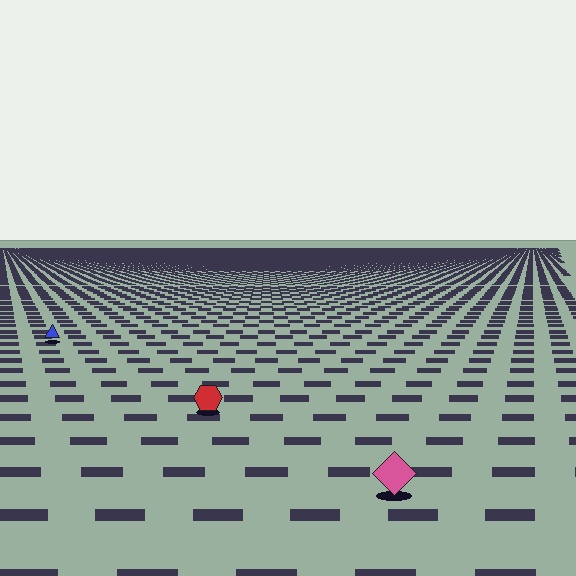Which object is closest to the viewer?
The pink diamond is closest. The texture marks near it are larger and more spread out.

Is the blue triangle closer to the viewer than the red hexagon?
No. The red hexagon is closer — you can tell from the texture gradient: the ground texture is coarser near it.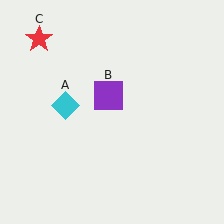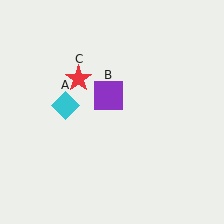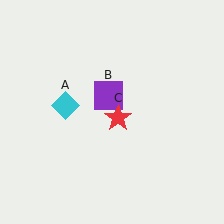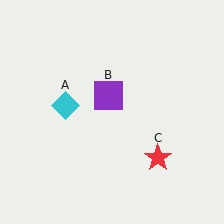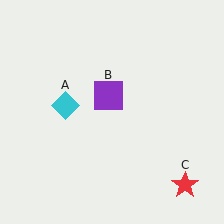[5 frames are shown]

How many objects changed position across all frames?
1 object changed position: red star (object C).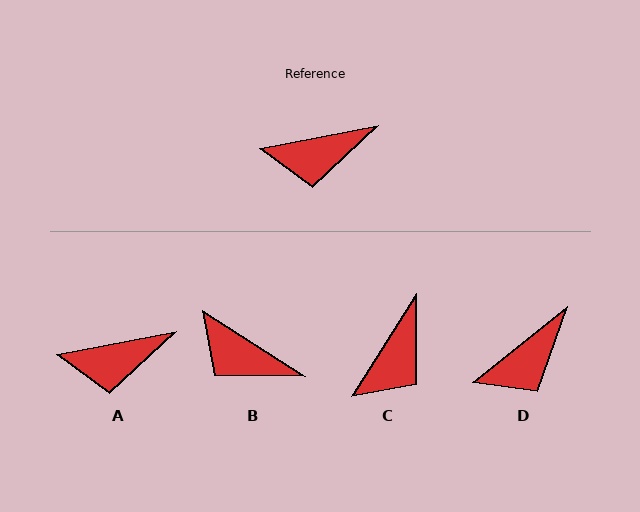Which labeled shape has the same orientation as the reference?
A.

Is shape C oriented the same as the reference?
No, it is off by about 47 degrees.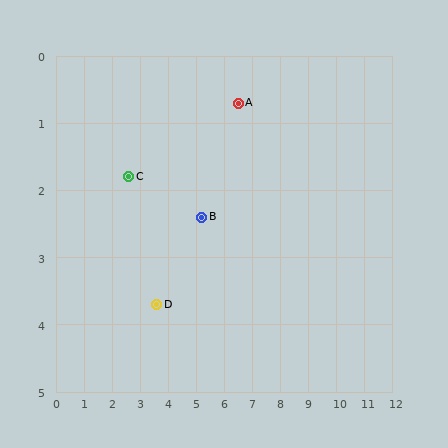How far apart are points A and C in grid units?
Points A and C are about 4.1 grid units apart.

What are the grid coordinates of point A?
Point A is at approximately (6.5, 0.7).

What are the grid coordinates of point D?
Point D is at approximately (3.6, 3.7).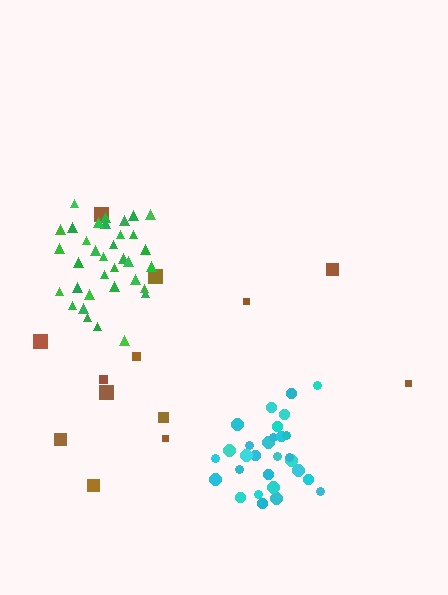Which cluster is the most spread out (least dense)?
Brown.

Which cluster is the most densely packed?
Green.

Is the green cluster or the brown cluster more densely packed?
Green.